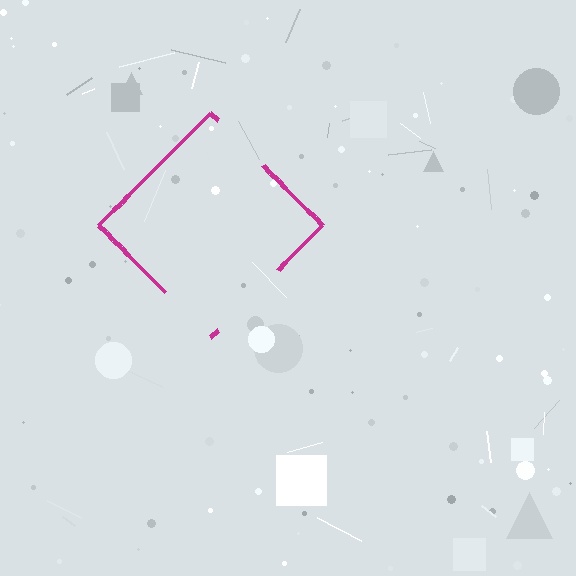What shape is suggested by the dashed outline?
The dashed outline suggests a diamond.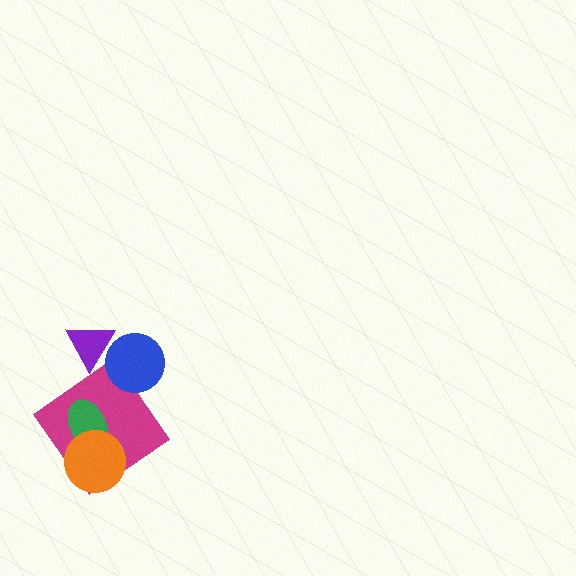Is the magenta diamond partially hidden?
Yes, it is partially covered by another shape.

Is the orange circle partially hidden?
No, no other shape covers it.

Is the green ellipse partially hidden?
Yes, it is partially covered by another shape.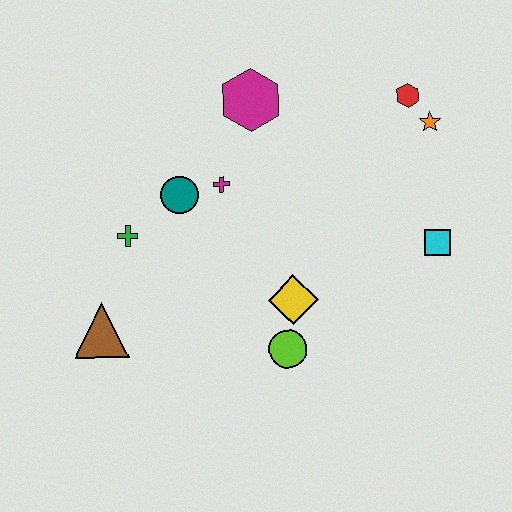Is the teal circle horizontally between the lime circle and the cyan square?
No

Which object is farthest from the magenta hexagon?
The brown triangle is farthest from the magenta hexagon.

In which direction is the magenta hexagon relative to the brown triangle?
The magenta hexagon is above the brown triangle.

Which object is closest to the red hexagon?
The orange star is closest to the red hexagon.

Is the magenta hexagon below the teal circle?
No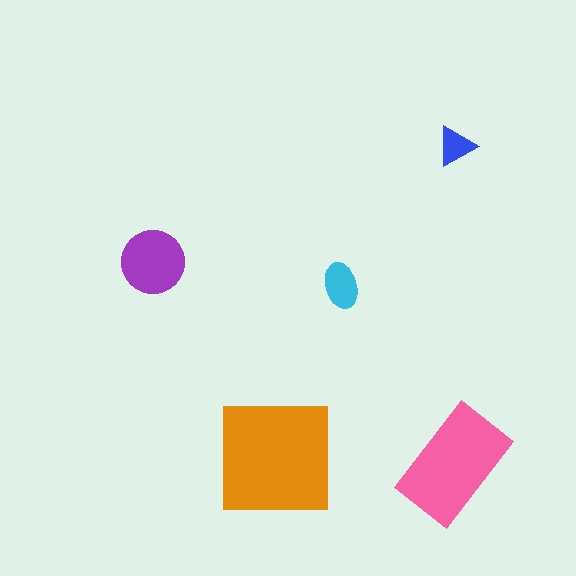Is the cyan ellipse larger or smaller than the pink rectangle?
Smaller.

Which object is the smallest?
The blue triangle.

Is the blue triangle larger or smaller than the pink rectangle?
Smaller.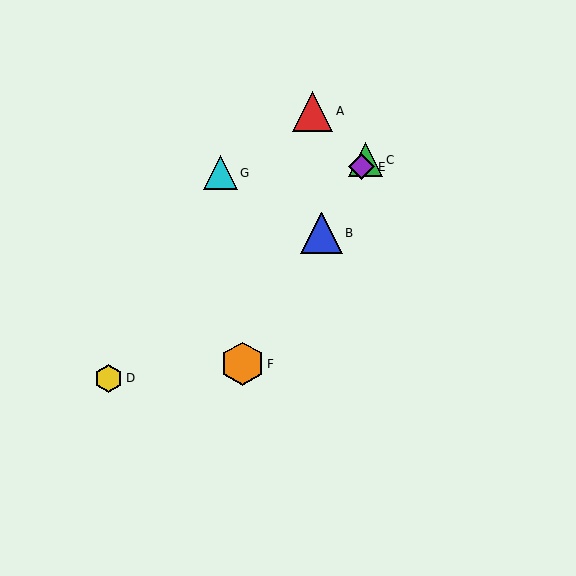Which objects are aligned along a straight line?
Objects B, C, E, F are aligned along a straight line.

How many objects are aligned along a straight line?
4 objects (B, C, E, F) are aligned along a straight line.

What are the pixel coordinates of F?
Object F is at (242, 364).